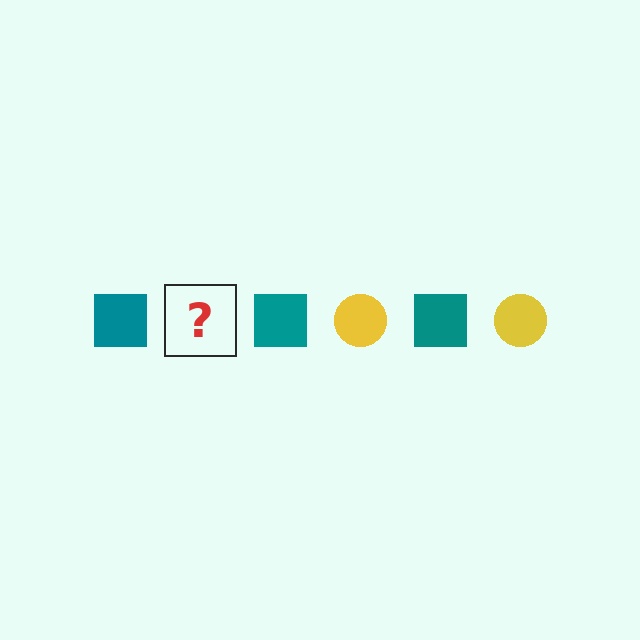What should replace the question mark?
The question mark should be replaced with a yellow circle.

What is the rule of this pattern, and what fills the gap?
The rule is that the pattern alternates between teal square and yellow circle. The gap should be filled with a yellow circle.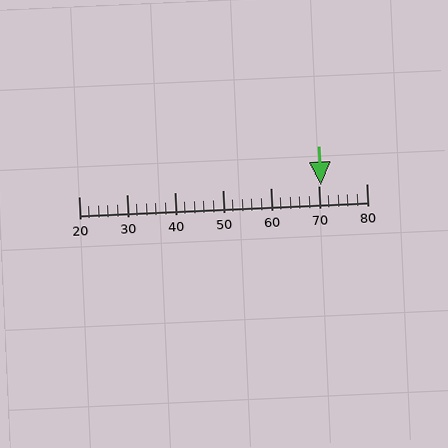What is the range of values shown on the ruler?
The ruler shows values from 20 to 80.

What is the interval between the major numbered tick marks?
The major tick marks are spaced 10 units apart.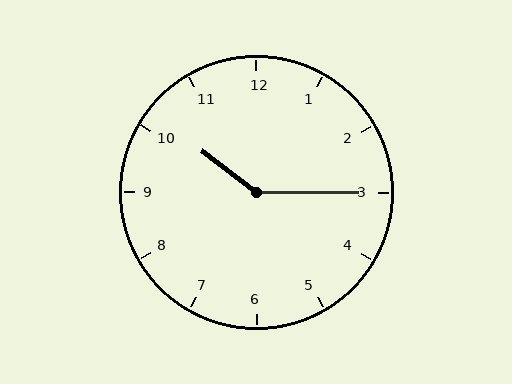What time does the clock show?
10:15.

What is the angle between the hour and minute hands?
Approximately 142 degrees.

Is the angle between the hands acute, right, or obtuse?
It is obtuse.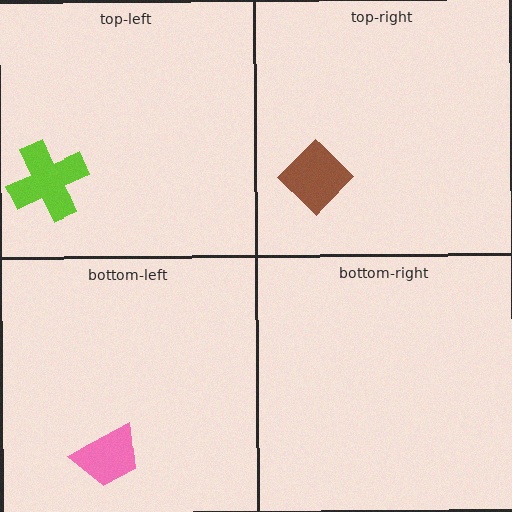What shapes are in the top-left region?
The lime cross.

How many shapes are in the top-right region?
1.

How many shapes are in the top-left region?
1.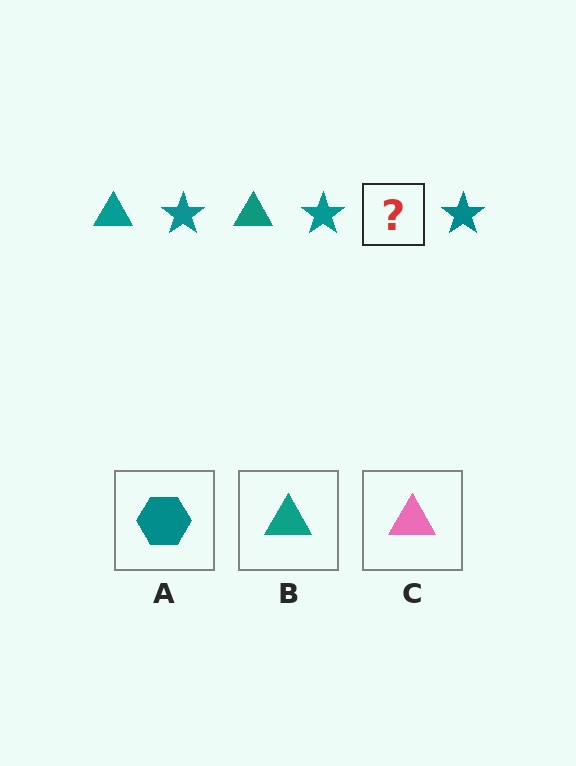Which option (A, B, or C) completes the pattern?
B.